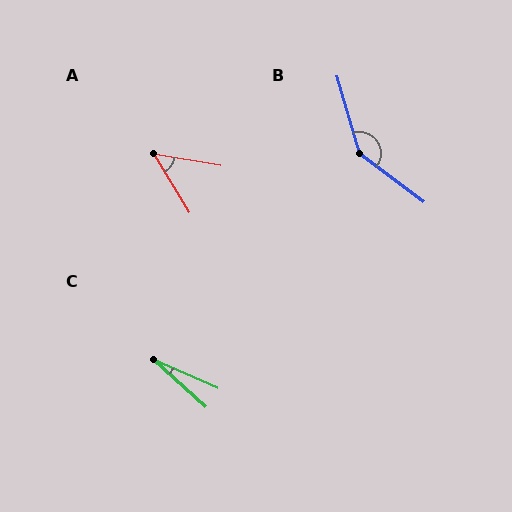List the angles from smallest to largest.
C (18°), A (49°), B (143°).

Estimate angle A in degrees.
Approximately 49 degrees.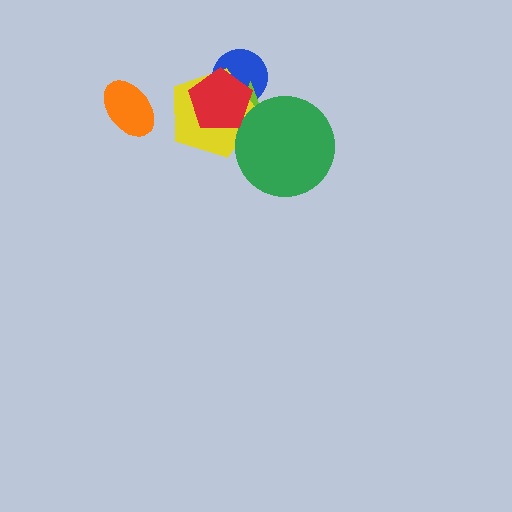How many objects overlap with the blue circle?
3 objects overlap with the blue circle.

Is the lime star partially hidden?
Yes, it is partially covered by another shape.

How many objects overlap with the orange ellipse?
0 objects overlap with the orange ellipse.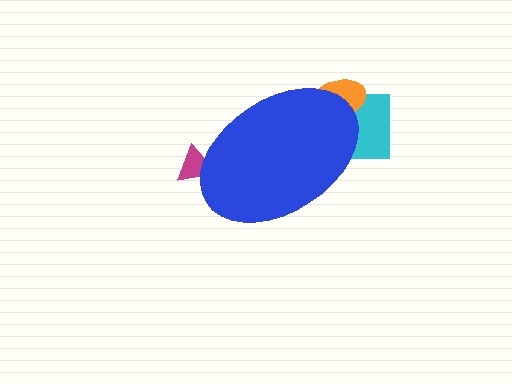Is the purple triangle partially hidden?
Yes, the purple triangle is partially hidden behind the blue ellipse.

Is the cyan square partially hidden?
Yes, the cyan square is partially hidden behind the blue ellipse.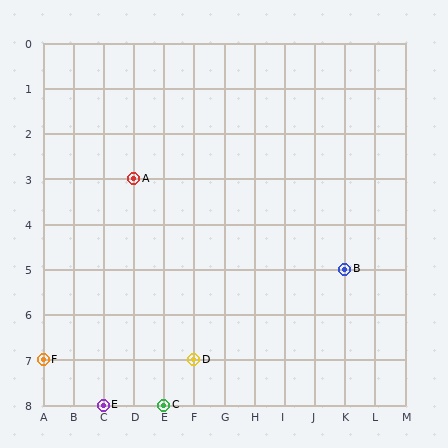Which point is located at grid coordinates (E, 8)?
Point C is at (E, 8).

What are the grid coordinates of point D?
Point D is at grid coordinates (F, 7).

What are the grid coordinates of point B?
Point B is at grid coordinates (K, 5).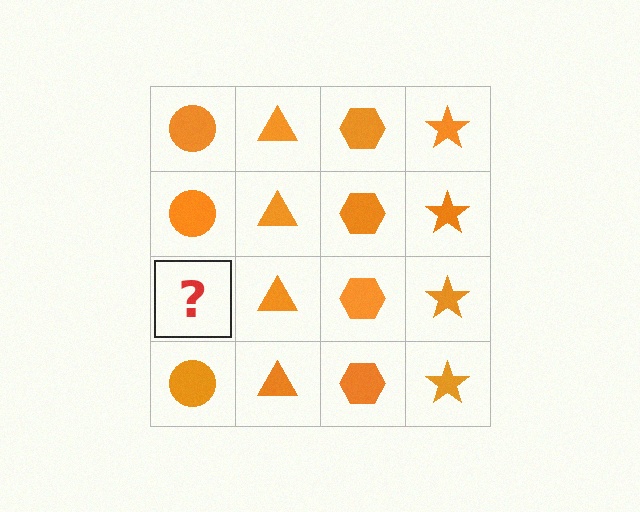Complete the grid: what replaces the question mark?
The question mark should be replaced with an orange circle.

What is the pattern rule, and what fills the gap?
The rule is that each column has a consistent shape. The gap should be filled with an orange circle.